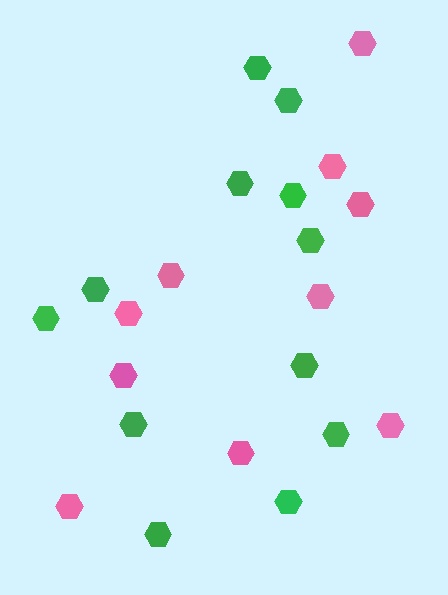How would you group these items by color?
There are 2 groups: one group of pink hexagons (10) and one group of green hexagons (12).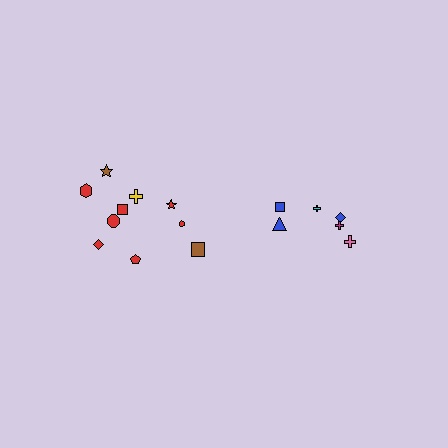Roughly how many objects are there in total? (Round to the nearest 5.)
Roughly 15 objects in total.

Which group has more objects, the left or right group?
The left group.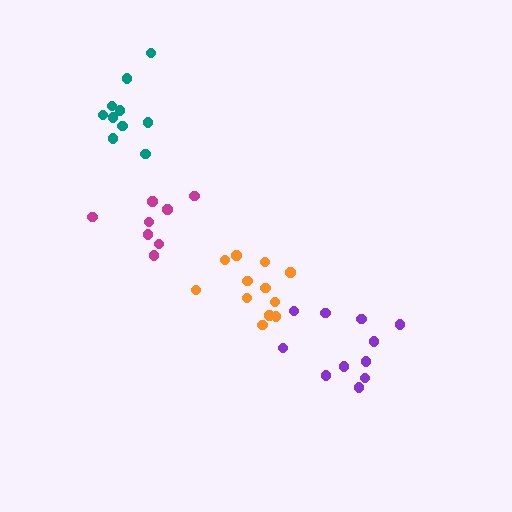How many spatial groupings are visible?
There are 4 spatial groupings.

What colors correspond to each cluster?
The clusters are colored: orange, purple, magenta, teal.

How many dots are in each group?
Group 1: 12 dots, Group 2: 11 dots, Group 3: 8 dots, Group 4: 10 dots (41 total).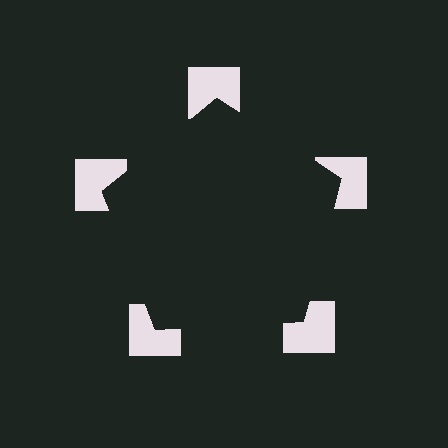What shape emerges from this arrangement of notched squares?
An illusory pentagon — its edges are inferred from the aligned wedge cuts in the notched squares, not physically drawn.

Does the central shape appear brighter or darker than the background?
It typically appears slightly darker than the background, even though no actual brightness change is drawn.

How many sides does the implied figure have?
5 sides.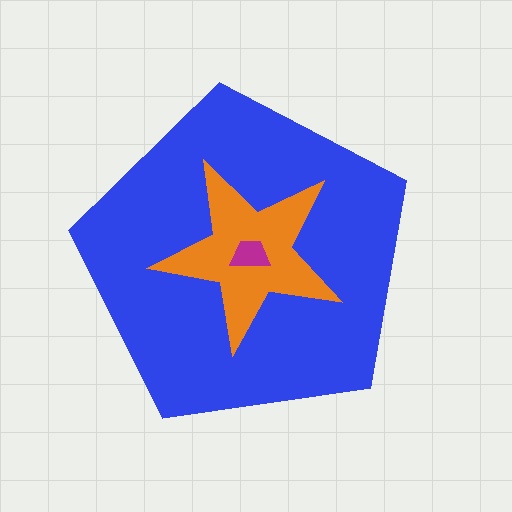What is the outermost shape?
The blue pentagon.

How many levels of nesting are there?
3.